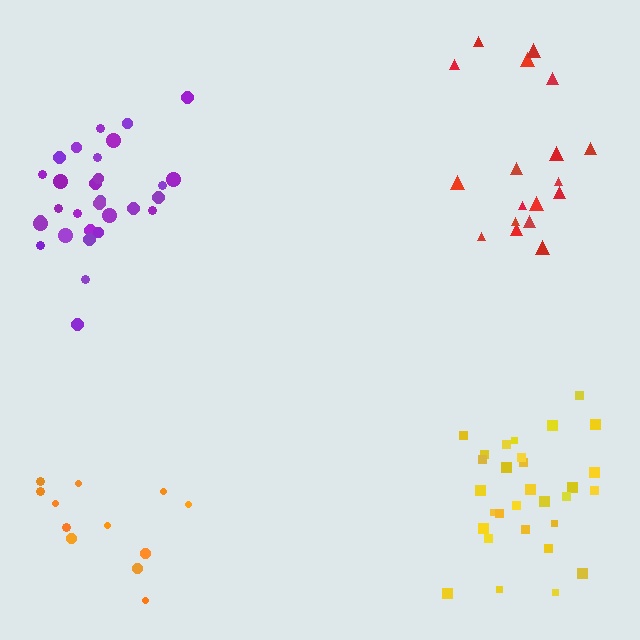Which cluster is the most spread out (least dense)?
Red.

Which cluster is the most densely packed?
Purple.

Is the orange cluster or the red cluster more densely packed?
Orange.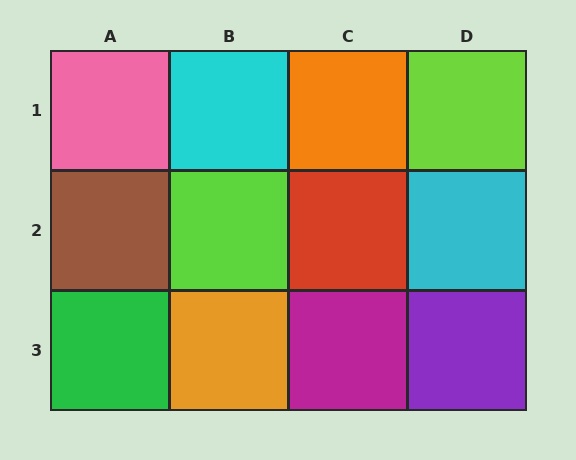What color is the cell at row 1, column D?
Lime.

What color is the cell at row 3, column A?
Green.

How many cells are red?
1 cell is red.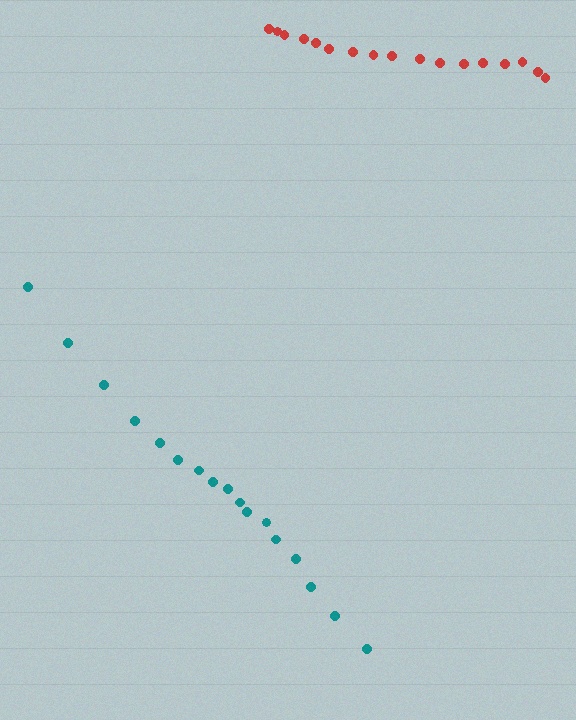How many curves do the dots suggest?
There are 2 distinct paths.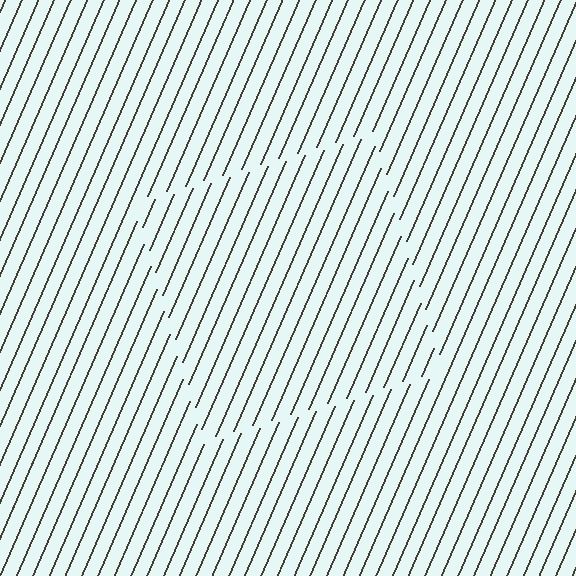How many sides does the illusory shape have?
4 sides — the line-ends trace a square.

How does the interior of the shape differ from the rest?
The interior of the shape contains the same grating, shifted by half a period — the contour is defined by the phase discontinuity where line-ends from the inner and outer gratings abut.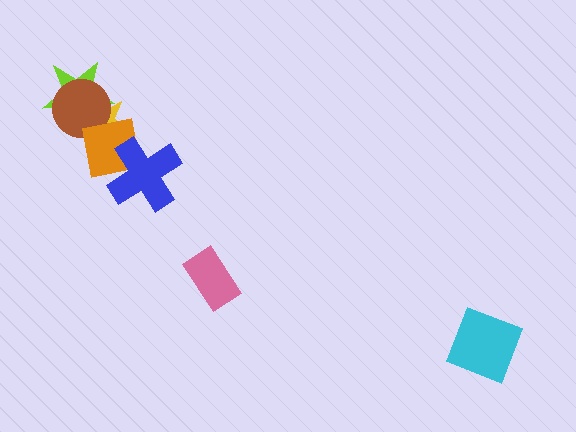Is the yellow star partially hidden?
Yes, it is partially covered by another shape.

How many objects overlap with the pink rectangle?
0 objects overlap with the pink rectangle.